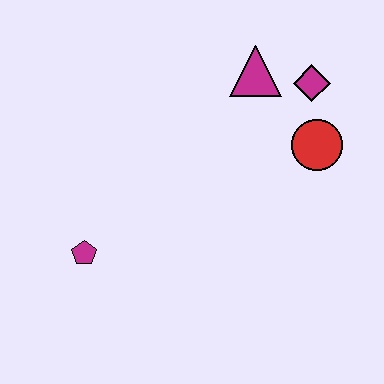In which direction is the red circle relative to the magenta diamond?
The red circle is below the magenta diamond.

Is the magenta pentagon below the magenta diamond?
Yes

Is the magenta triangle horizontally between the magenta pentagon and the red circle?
Yes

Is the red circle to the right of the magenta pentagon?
Yes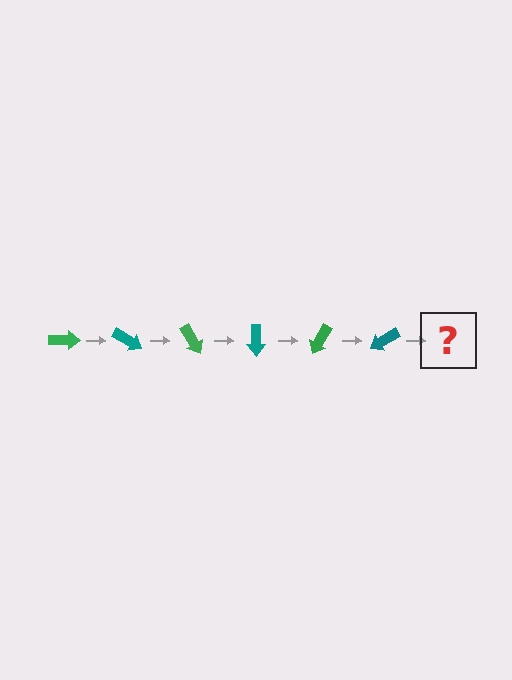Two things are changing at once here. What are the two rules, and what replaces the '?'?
The two rules are that it rotates 30 degrees each step and the color cycles through green and teal. The '?' should be a green arrow, rotated 180 degrees from the start.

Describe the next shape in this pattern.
It should be a green arrow, rotated 180 degrees from the start.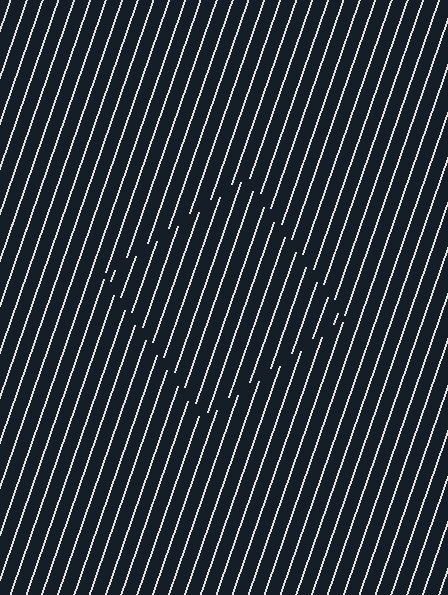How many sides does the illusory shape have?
4 sides — the line-ends trace a square.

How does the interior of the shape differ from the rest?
The interior of the shape contains the same grating, shifted by half a period — the contour is defined by the phase discontinuity where line-ends from the inner and outer gratings abut.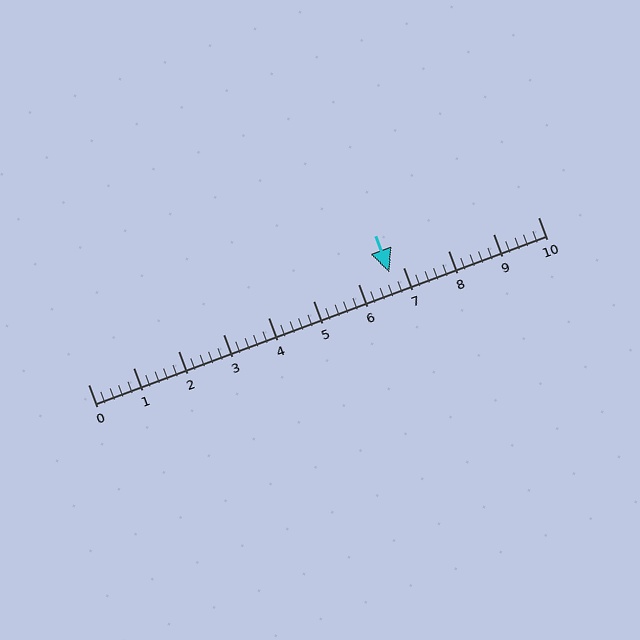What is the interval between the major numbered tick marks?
The major tick marks are spaced 1 units apart.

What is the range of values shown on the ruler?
The ruler shows values from 0 to 10.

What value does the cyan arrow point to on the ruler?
The cyan arrow points to approximately 6.7.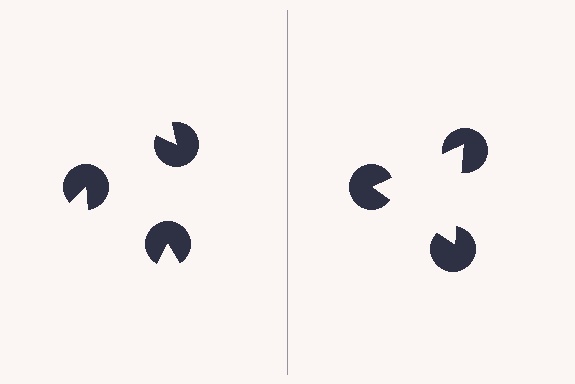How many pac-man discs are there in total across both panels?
6 — 3 on each side.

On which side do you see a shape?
An illusory triangle appears on the right side. On the left side the wedge cuts are rotated, so no coherent shape forms.